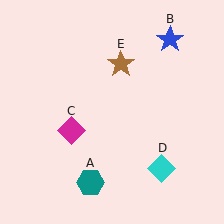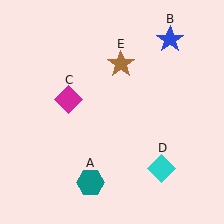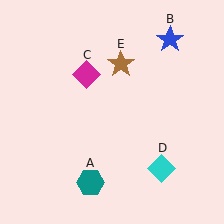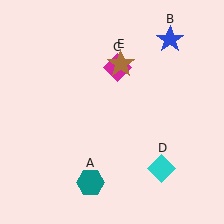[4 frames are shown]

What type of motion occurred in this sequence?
The magenta diamond (object C) rotated clockwise around the center of the scene.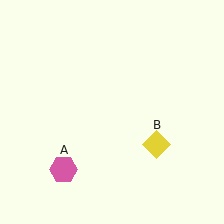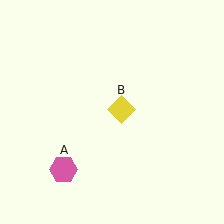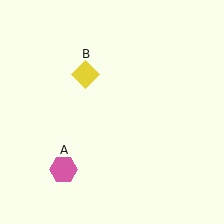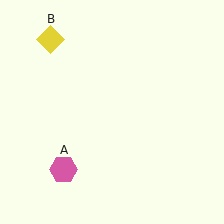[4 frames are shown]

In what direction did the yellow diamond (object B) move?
The yellow diamond (object B) moved up and to the left.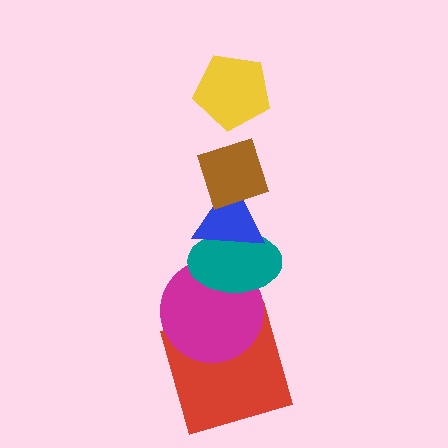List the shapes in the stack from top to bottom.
From top to bottom: the yellow pentagon, the brown diamond, the blue triangle, the teal ellipse, the magenta circle, the red square.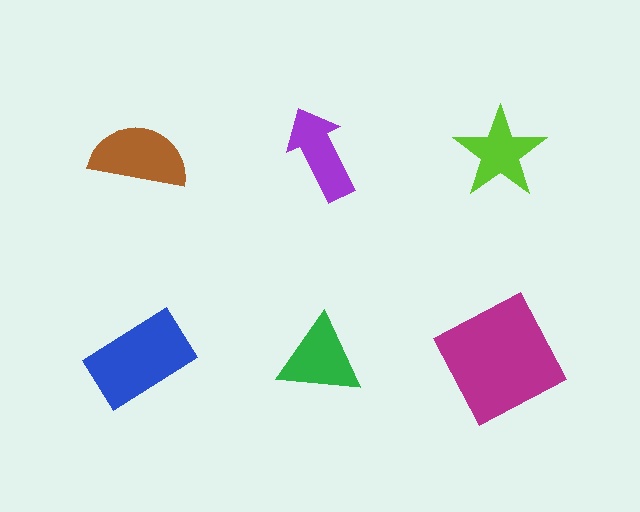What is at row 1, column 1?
A brown semicircle.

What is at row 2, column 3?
A magenta square.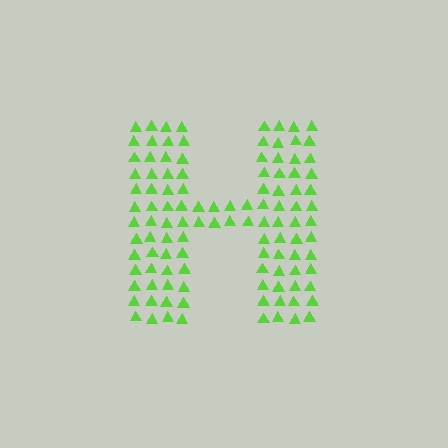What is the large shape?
The large shape is the letter H.